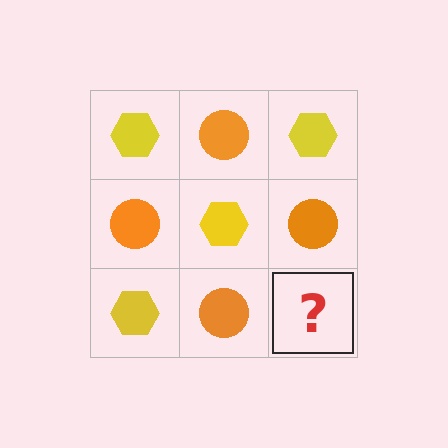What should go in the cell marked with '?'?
The missing cell should contain a yellow hexagon.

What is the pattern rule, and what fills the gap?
The rule is that it alternates yellow hexagon and orange circle in a checkerboard pattern. The gap should be filled with a yellow hexagon.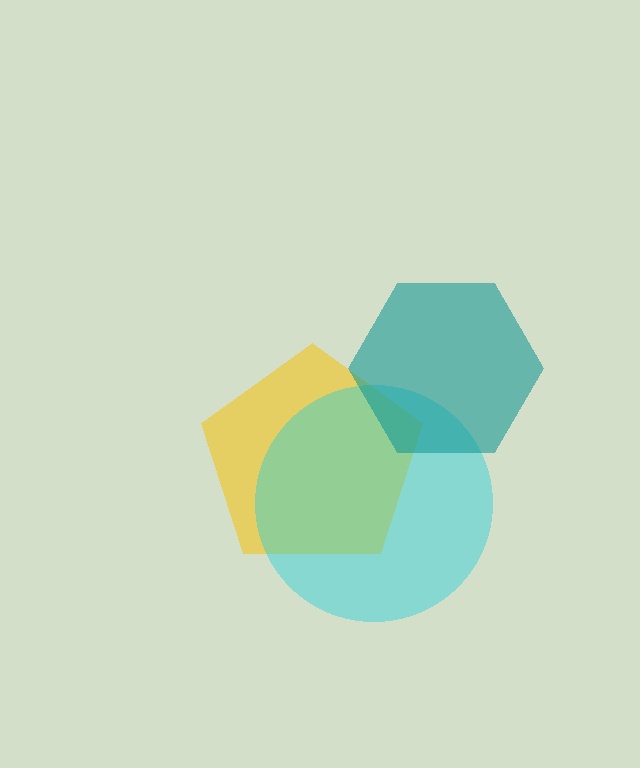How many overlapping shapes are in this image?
There are 3 overlapping shapes in the image.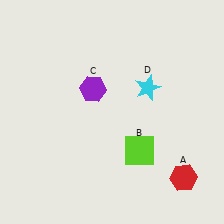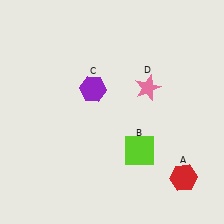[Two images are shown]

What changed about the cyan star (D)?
In Image 1, D is cyan. In Image 2, it changed to pink.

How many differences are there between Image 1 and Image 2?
There is 1 difference between the two images.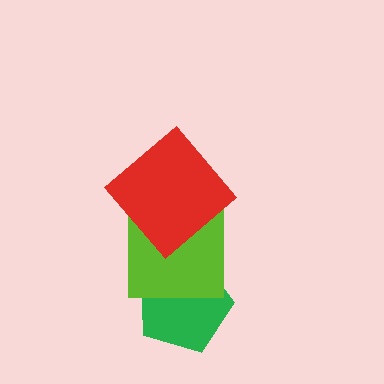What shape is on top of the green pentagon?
The lime square is on top of the green pentagon.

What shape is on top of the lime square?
The red diamond is on top of the lime square.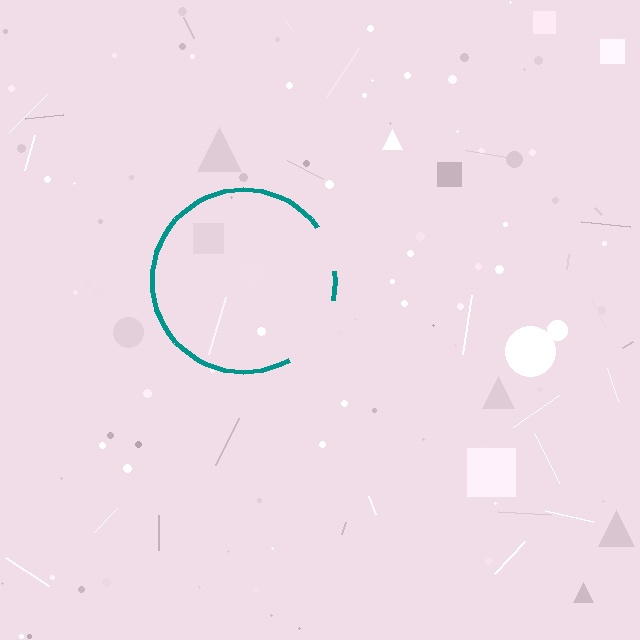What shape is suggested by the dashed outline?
The dashed outline suggests a circle.